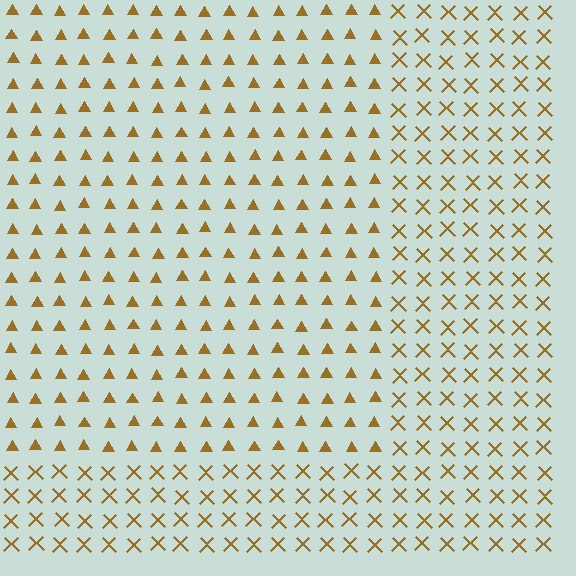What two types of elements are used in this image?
The image uses triangles inside the rectangle region and X marks outside it.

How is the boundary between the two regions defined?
The boundary is defined by a change in element shape: triangles inside vs. X marks outside. All elements share the same color and spacing.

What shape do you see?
I see a rectangle.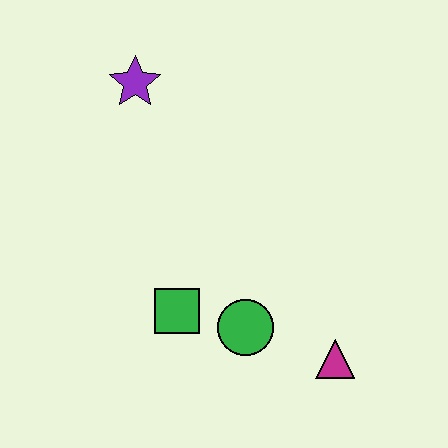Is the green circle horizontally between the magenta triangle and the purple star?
Yes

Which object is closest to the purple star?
The green square is closest to the purple star.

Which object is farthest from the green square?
The purple star is farthest from the green square.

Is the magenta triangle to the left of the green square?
No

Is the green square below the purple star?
Yes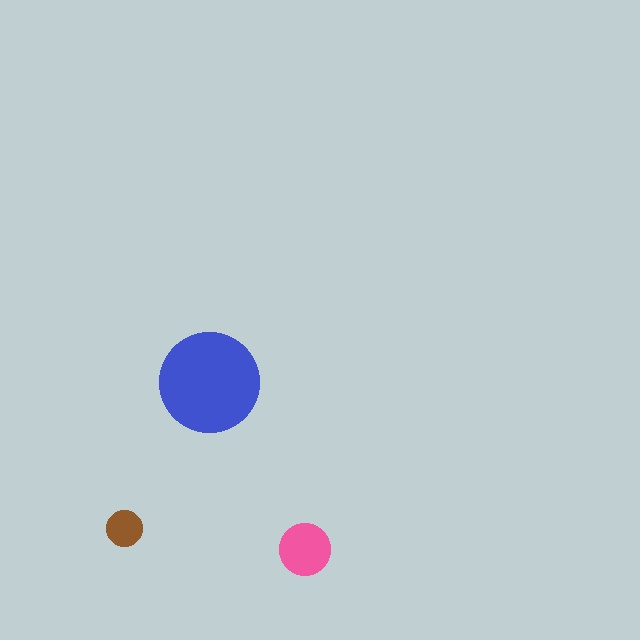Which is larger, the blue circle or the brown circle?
The blue one.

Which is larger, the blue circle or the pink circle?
The blue one.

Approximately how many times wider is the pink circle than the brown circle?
About 1.5 times wider.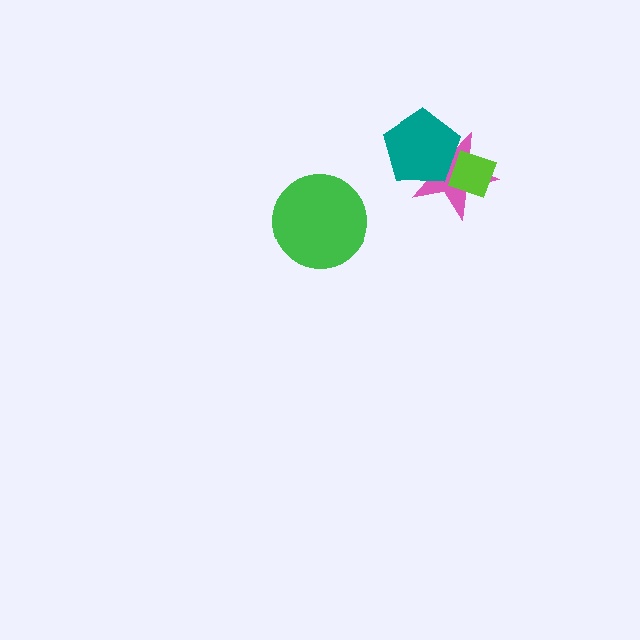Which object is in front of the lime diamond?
The teal pentagon is in front of the lime diamond.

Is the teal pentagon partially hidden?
No, no other shape covers it.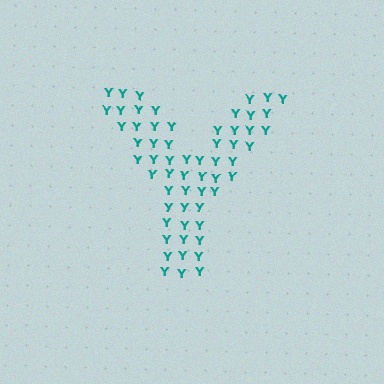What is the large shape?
The large shape is the letter Y.